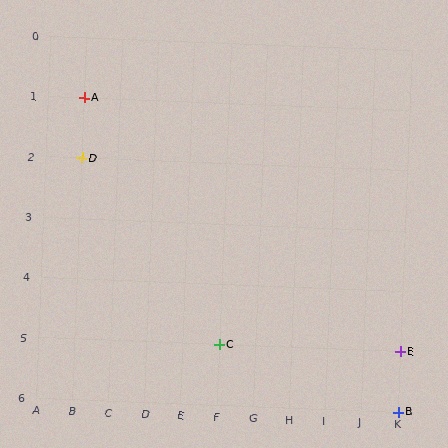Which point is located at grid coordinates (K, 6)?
Point B is at (K, 6).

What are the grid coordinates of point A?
Point A is at grid coordinates (B, 1).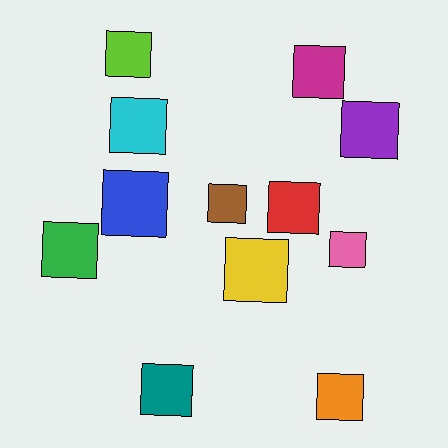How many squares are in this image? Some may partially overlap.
There are 12 squares.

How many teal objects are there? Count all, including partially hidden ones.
There is 1 teal object.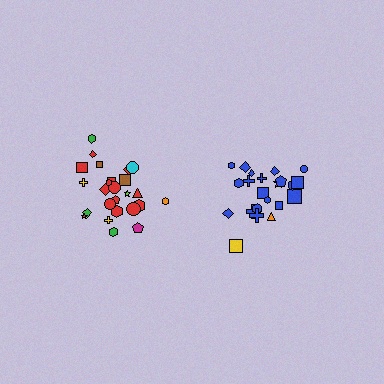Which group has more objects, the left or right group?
The left group.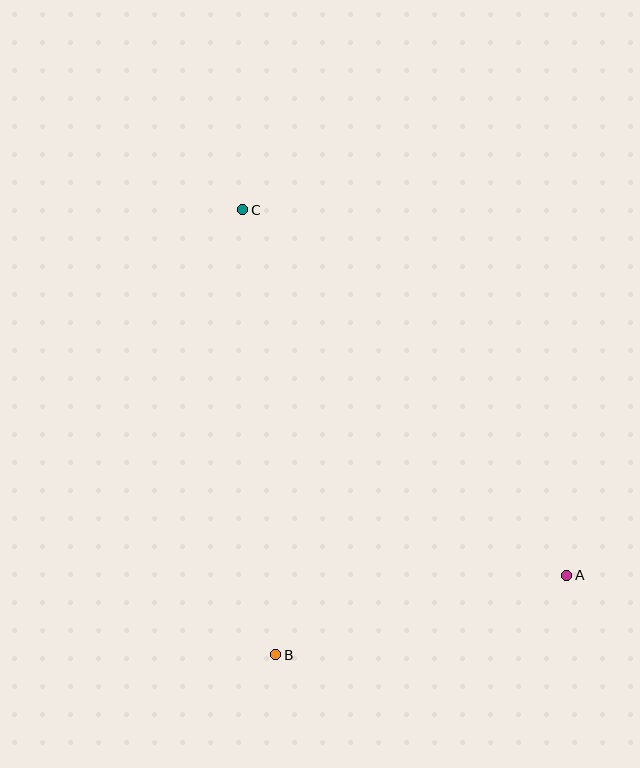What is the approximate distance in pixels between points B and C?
The distance between B and C is approximately 446 pixels.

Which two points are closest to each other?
Points A and B are closest to each other.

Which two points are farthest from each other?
Points A and C are farthest from each other.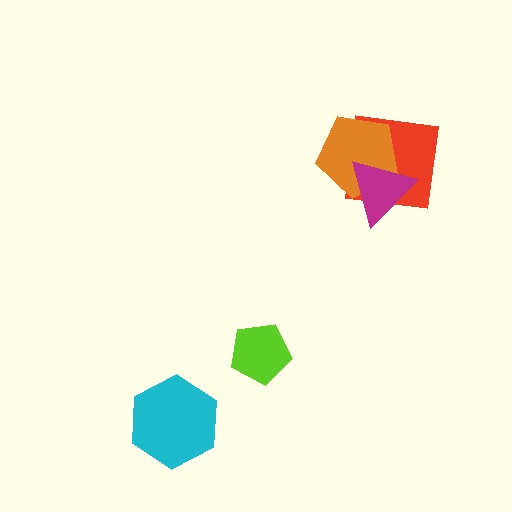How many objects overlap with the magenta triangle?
2 objects overlap with the magenta triangle.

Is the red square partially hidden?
Yes, it is partially covered by another shape.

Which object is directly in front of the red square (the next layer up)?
The orange pentagon is directly in front of the red square.